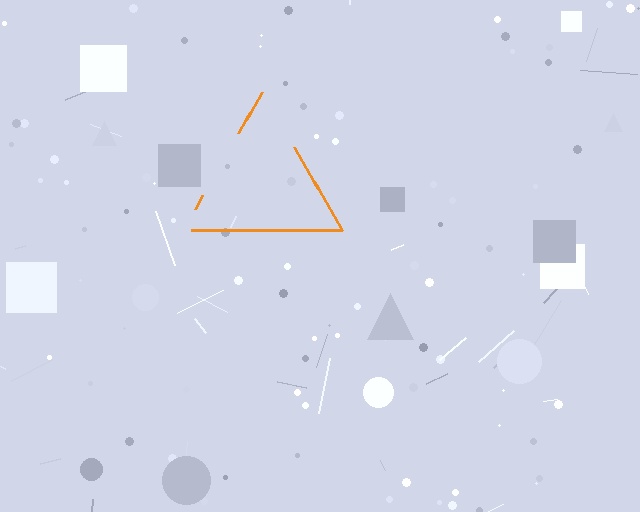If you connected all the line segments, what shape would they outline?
They would outline a triangle.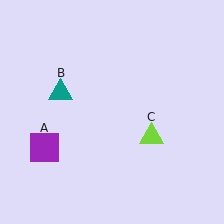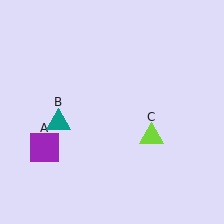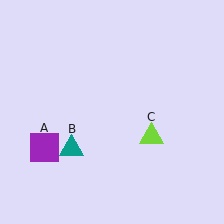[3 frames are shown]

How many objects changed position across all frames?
1 object changed position: teal triangle (object B).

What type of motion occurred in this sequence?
The teal triangle (object B) rotated counterclockwise around the center of the scene.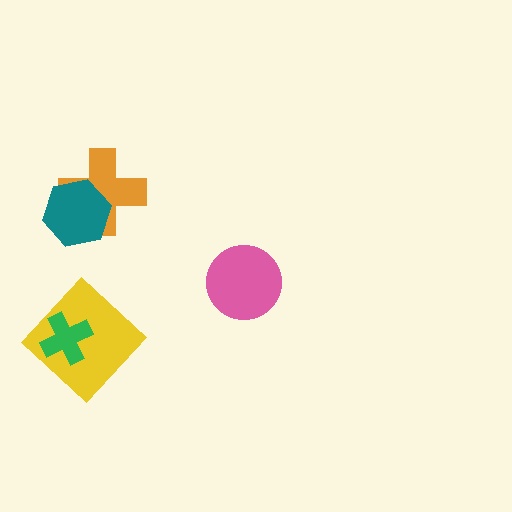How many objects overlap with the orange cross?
1 object overlaps with the orange cross.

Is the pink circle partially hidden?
No, no other shape covers it.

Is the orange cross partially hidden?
Yes, it is partially covered by another shape.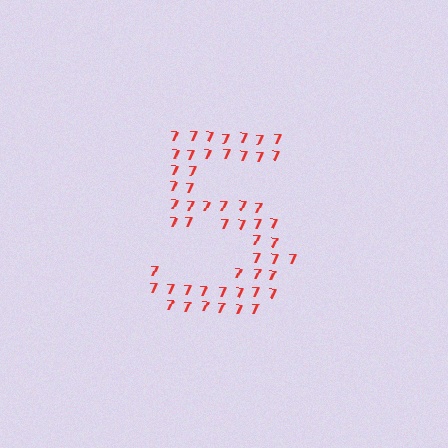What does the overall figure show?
The overall figure shows the digit 5.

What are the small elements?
The small elements are digit 7's.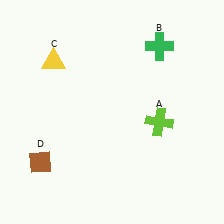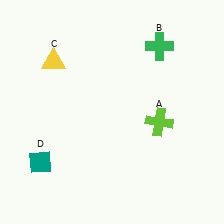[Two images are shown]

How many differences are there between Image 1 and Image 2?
There is 1 difference between the two images.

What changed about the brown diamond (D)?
In Image 1, D is brown. In Image 2, it changed to teal.